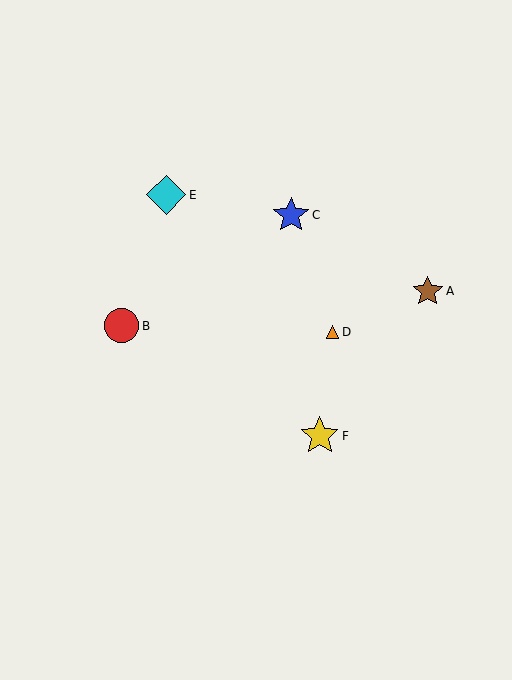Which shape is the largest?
The cyan diamond (labeled E) is the largest.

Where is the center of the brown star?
The center of the brown star is at (428, 291).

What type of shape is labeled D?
Shape D is an orange triangle.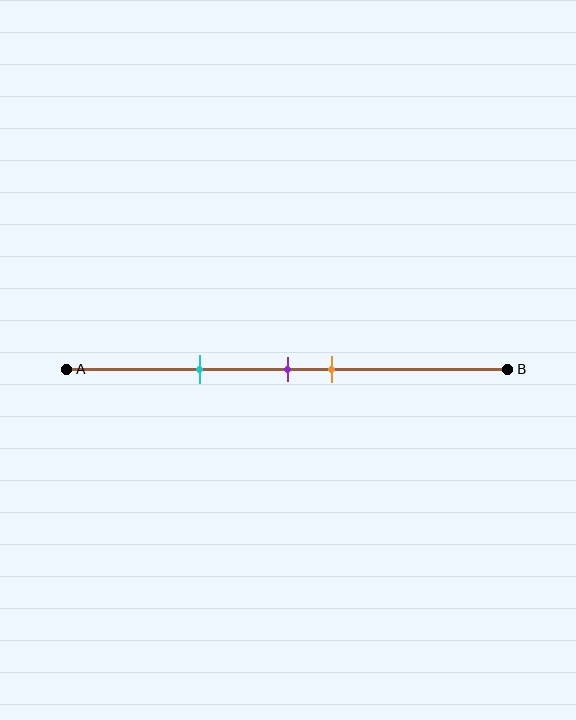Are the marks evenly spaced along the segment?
No, the marks are not evenly spaced.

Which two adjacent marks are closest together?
The purple and orange marks are the closest adjacent pair.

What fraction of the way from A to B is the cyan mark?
The cyan mark is approximately 30% (0.3) of the way from A to B.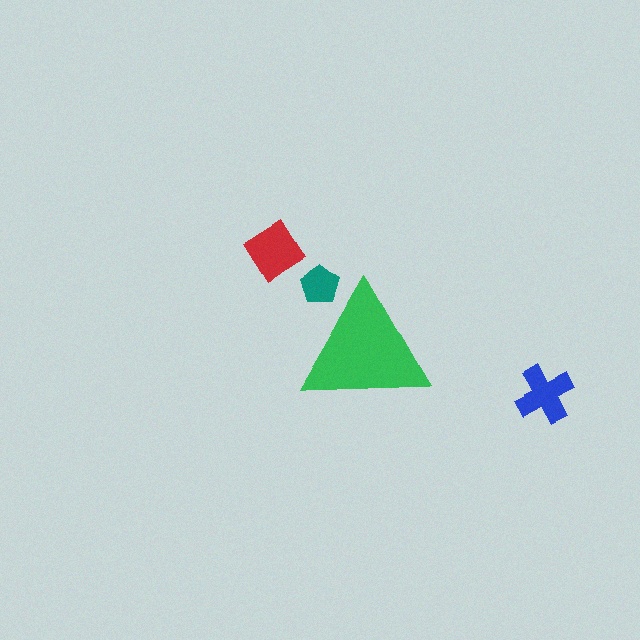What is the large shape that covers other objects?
A green triangle.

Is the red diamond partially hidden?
No, the red diamond is fully visible.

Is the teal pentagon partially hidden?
Yes, the teal pentagon is partially hidden behind the green triangle.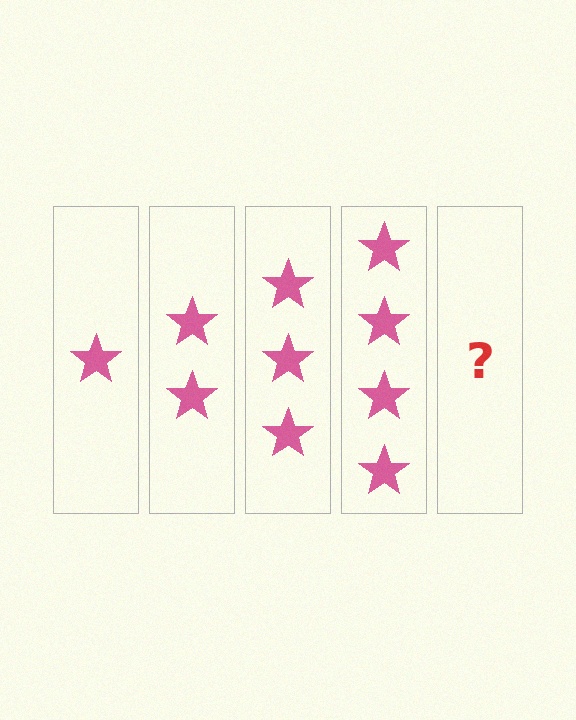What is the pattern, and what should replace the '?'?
The pattern is that each step adds one more star. The '?' should be 5 stars.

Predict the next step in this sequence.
The next step is 5 stars.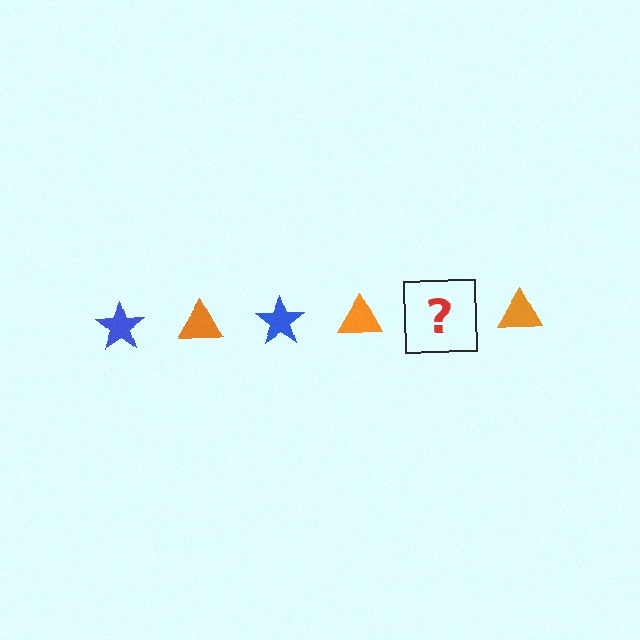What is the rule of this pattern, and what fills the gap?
The rule is that the pattern alternates between blue star and orange triangle. The gap should be filled with a blue star.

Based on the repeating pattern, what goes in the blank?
The blank should be a blue star.